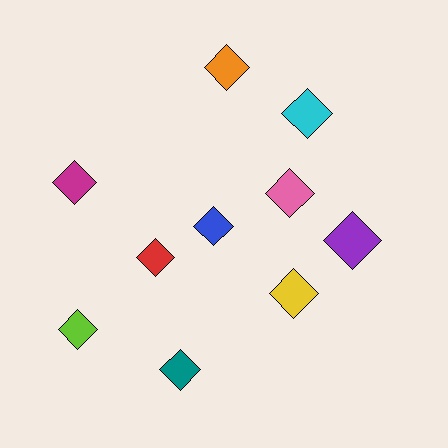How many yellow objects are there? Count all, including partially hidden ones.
There is 1 yellow object.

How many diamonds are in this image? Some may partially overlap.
There are 10 diamonds.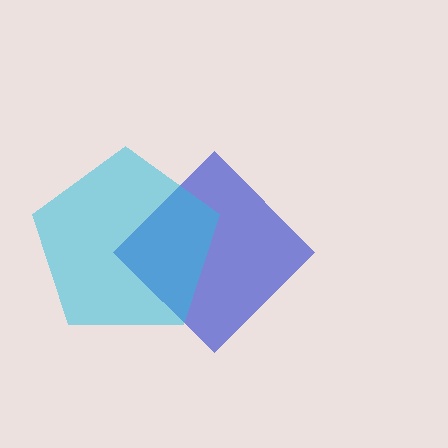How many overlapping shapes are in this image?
There are 2 overlapping shapes in the image.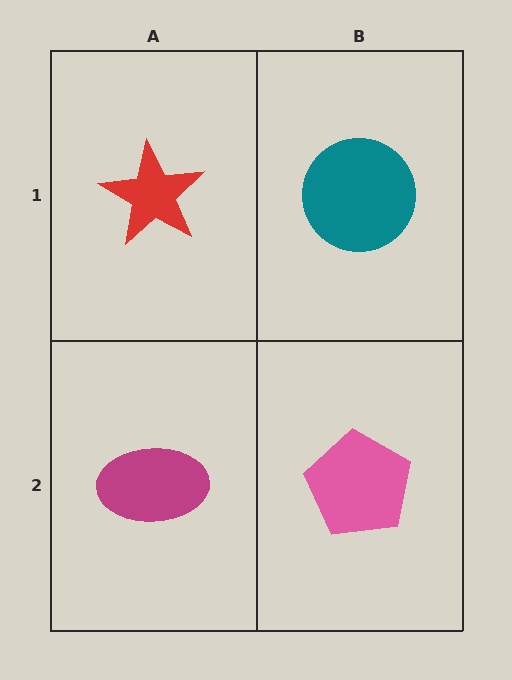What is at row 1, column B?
A teal circle.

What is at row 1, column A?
A red star.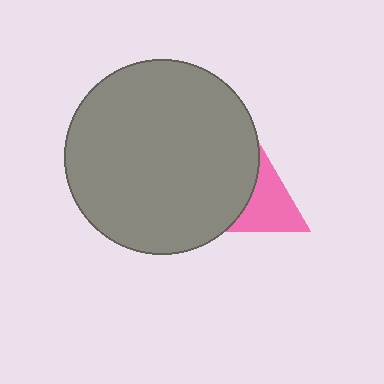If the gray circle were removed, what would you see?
You would see the complete pink triangle.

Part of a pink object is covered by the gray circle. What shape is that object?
It is a triangle.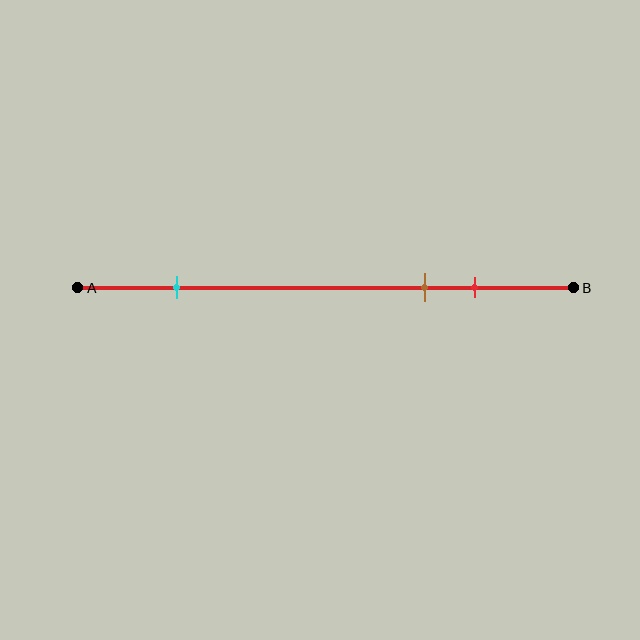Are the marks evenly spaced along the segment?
No, the marks are not evenly spaced.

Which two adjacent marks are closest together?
The brown and red marks are the closest adjacent pair.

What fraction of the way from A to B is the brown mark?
The brown mark is approximately 70% (0.7) of the way from A to B.